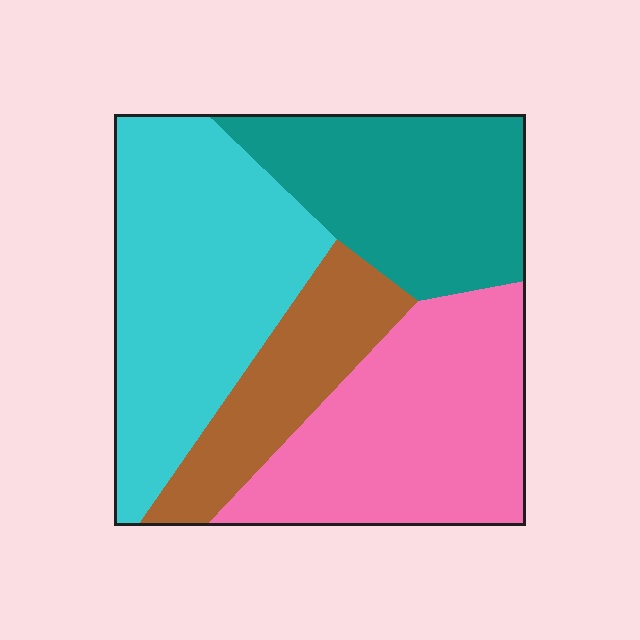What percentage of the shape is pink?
Pink covers 29% of the shape.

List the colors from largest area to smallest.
From largest to smallest: cyan, pink, teal, brown.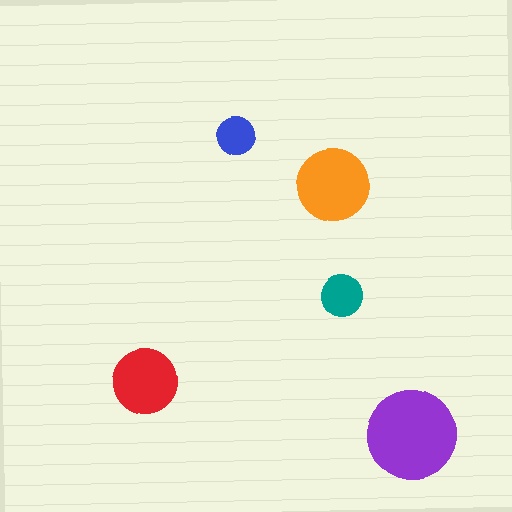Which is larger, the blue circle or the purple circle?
The purple one.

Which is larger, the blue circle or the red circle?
The red one.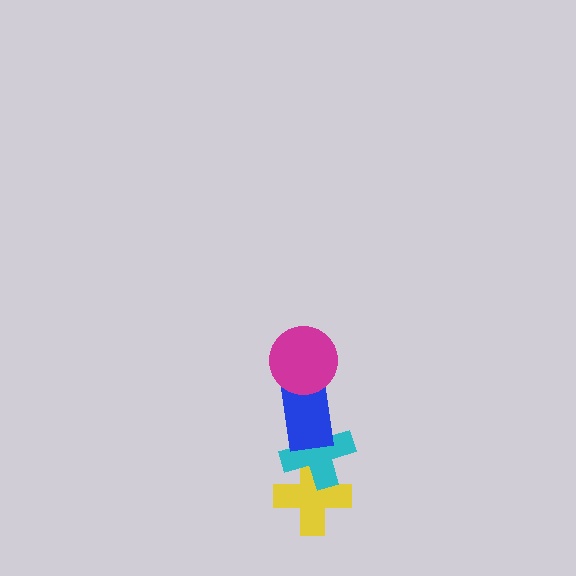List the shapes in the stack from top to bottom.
From top to bottom: the magenta circle, the blue rectangle, the cyan cross, the yellow cross.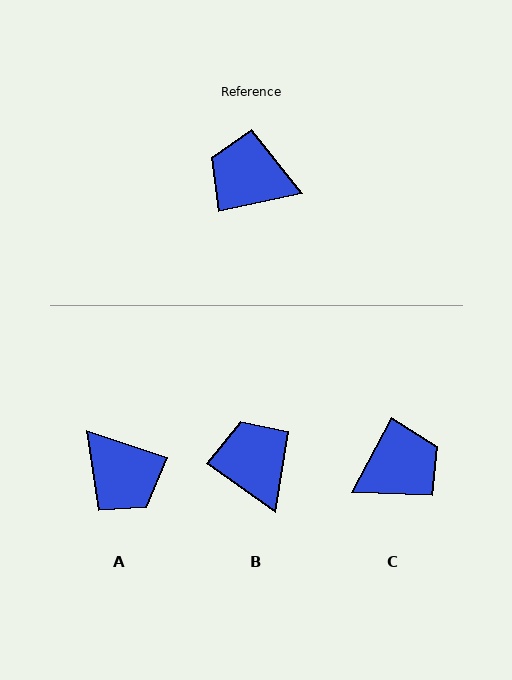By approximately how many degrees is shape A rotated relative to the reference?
Approximately 150 degrees counter-clockwise.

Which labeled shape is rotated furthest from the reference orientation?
A, about 150 degrees away.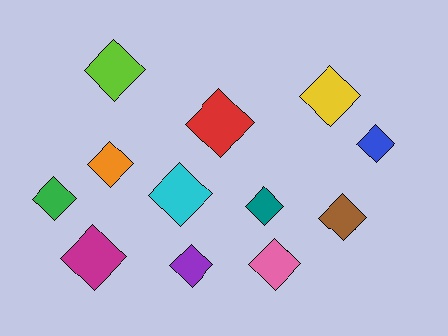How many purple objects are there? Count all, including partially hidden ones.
There is 1 purple object.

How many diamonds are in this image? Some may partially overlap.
There are 12 diamonds.